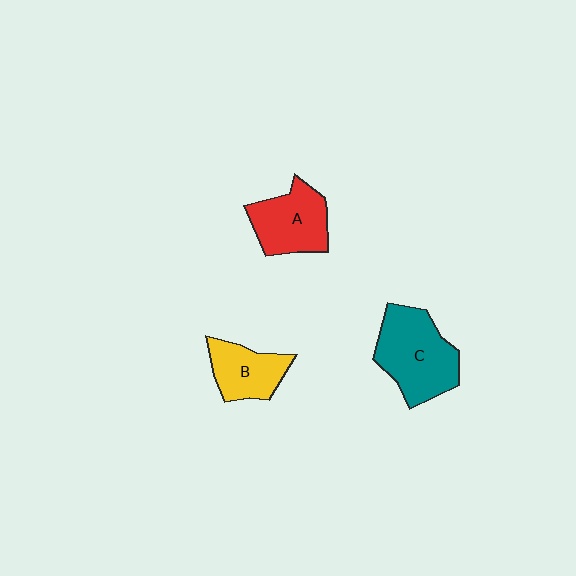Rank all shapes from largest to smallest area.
From largest to smallest: C (teal), A (red), B (yellow).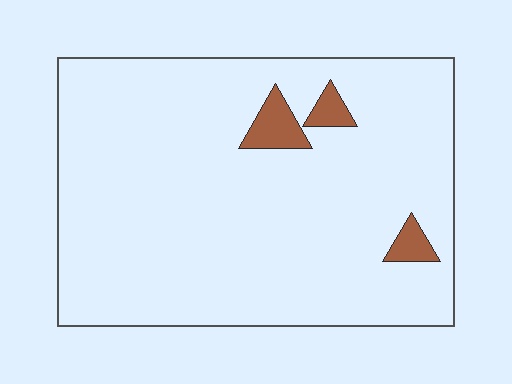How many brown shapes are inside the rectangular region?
3.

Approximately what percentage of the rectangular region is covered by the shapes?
Approximately 5%.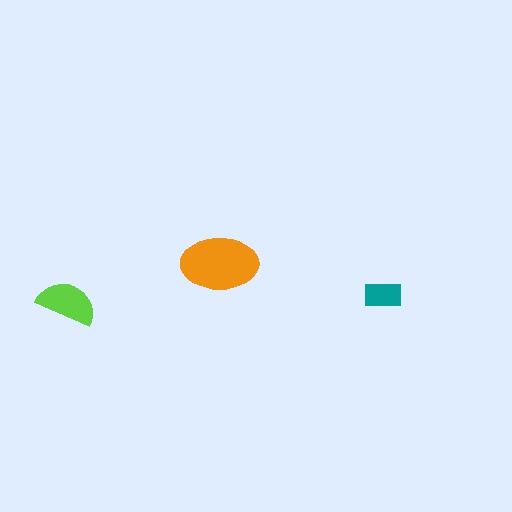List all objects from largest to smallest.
The orange ellipse, the lime semicircle, the teal rectangle.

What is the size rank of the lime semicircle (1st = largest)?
2nd.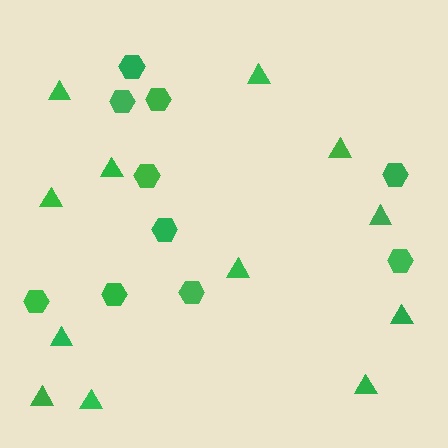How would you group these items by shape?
There are 2 groups: one group of triangles (12) and one group of hexagons (10).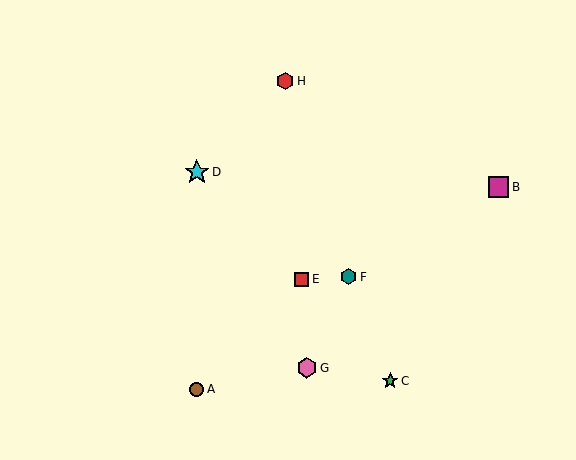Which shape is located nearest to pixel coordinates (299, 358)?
The pink hexagon (labeled G) at (307, 368) is nearest to that location.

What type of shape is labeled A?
Shape A is a brown circle.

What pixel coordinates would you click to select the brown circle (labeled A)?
Click at (197, 389) to select the brown circle A.